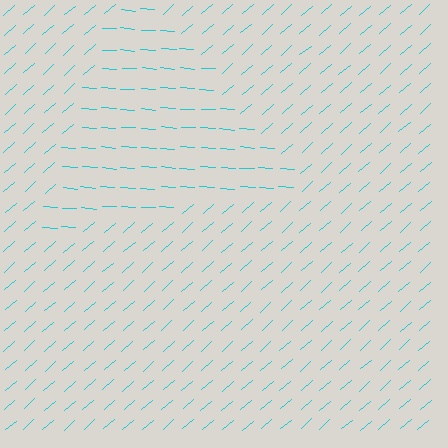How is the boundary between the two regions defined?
The boundary is defined purely by a change in line orientation (approximately 45 degrees difference). All lines are the same color and thickness.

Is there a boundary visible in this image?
Yes, there is a texture boundary formed by a change in line orientation.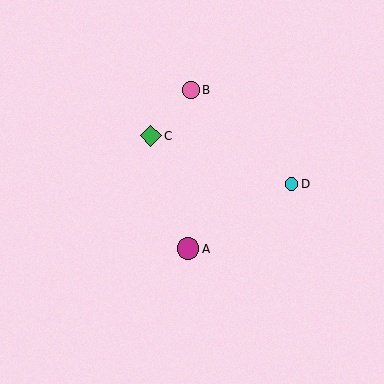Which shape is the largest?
The magenta circle (labeled A) is the largest.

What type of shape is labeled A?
Shape A is a magenta circle.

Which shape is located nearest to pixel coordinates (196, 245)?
The magenta circle (labeled A) at (188, 249) is nearest to that location.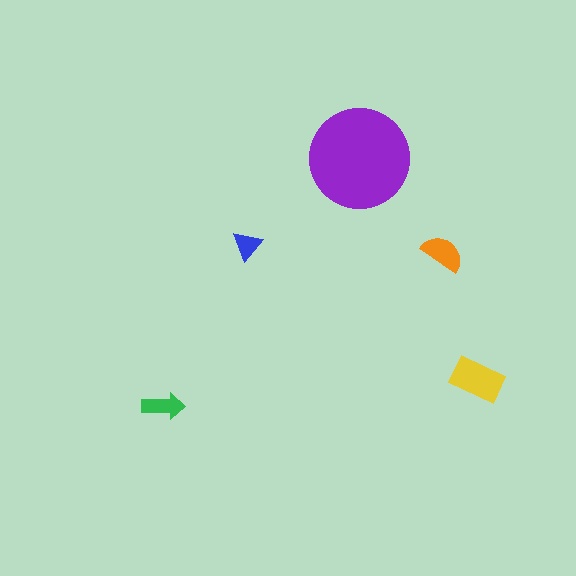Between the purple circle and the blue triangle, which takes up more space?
The purple circle.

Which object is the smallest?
The blue triangle.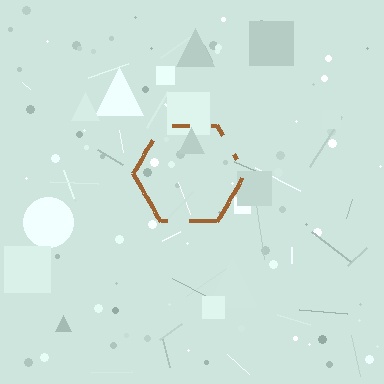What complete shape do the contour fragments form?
The contour fragments form a hexagon.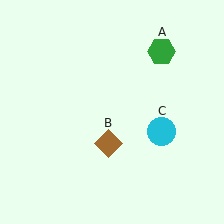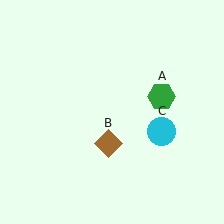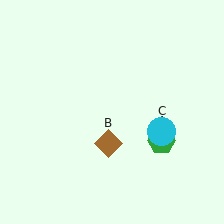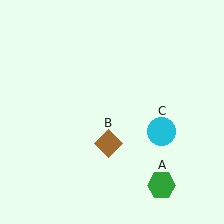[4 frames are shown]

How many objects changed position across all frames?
1 object changed position: green hexagon (object A).